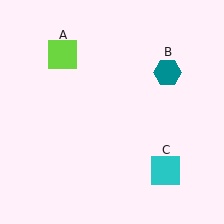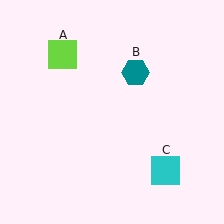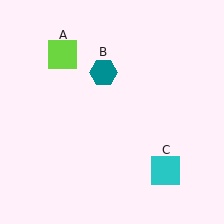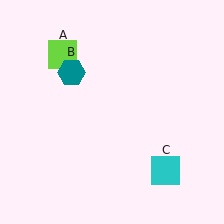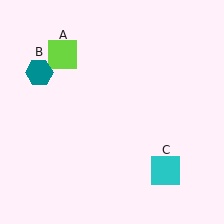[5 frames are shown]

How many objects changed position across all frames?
1 object changed position: teal hexagon (object B).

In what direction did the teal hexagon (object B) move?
The teal hexagon (object B) moved left.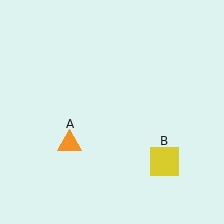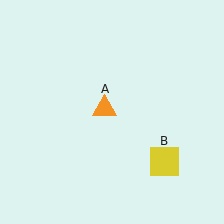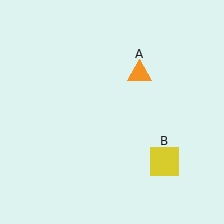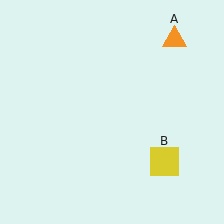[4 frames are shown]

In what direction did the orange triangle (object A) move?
The orange triangle (object A) moved up and to the right.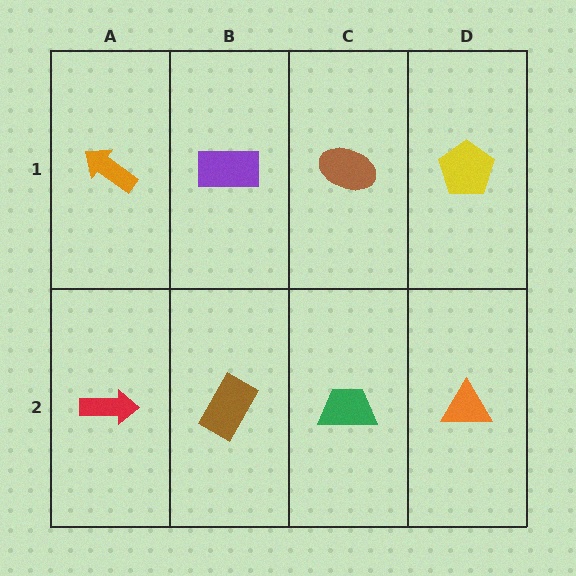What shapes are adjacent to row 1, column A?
A red arrow (row 2, column A), a purple rectangle (row 1, column B).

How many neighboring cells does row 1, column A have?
2.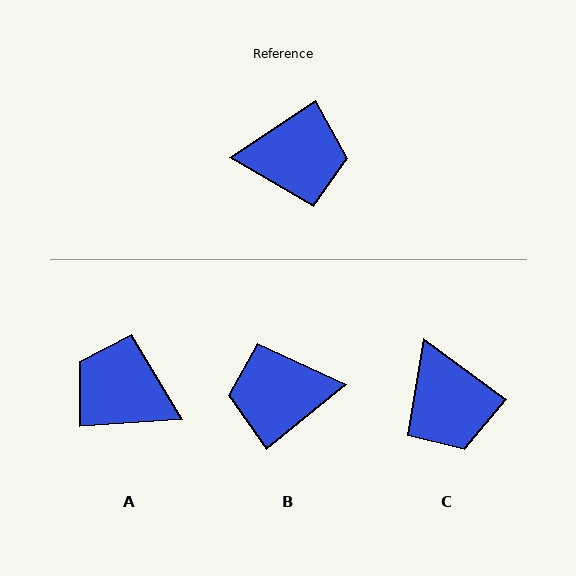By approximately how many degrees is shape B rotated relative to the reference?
Approximately 174 degrees clockwise.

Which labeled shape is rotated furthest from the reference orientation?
B, about 174 degrees away.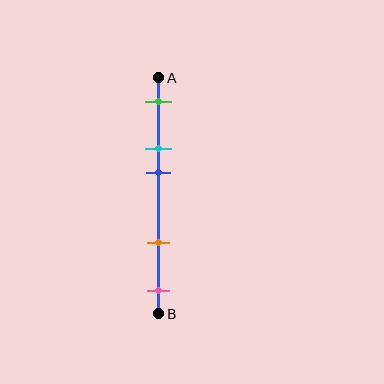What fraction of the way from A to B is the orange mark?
The orange mark is approximately 70% (0.7) of the way from A to B.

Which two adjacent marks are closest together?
The cyan and blue marks are the closest adjacent pair.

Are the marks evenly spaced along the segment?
No, the marks are not evenly spaced.